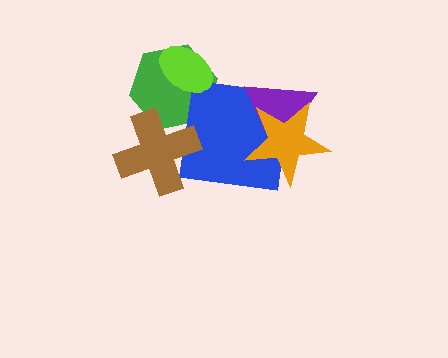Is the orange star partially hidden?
No, no other shape covers it.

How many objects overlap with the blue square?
4 objects overlap with the blue square.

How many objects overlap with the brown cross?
2 objects overlap with the brown cross.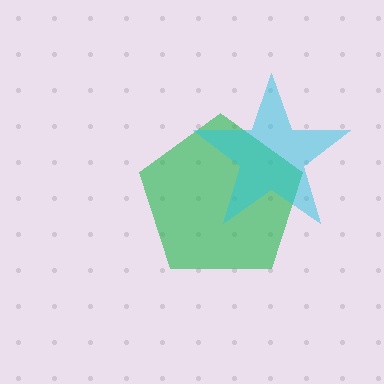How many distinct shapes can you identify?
There are 2 distinct shapes: a green pentagon, a cyan star.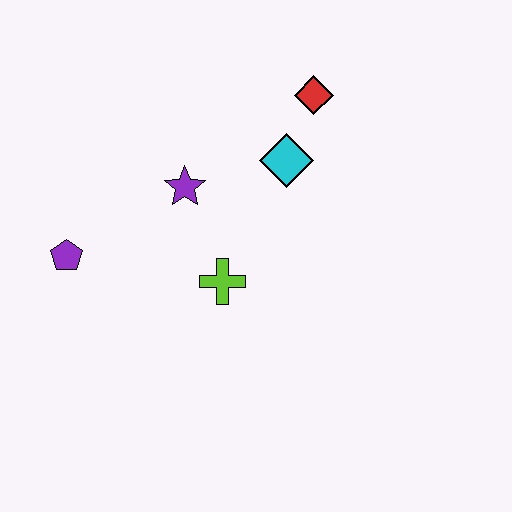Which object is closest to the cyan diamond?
The red diamond is closest to the cyan diamond.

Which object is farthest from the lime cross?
The red diamond is farthest from the lime cross.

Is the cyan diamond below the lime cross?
No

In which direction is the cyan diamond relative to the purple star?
The cyan diamond is to the right of the purple star.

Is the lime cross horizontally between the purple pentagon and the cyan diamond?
Yes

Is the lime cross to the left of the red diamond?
Yes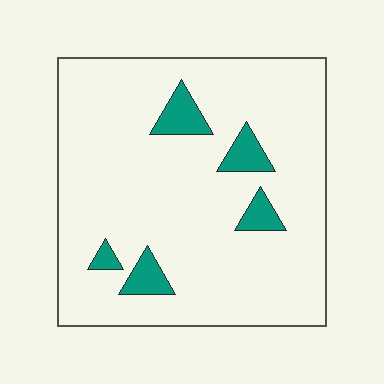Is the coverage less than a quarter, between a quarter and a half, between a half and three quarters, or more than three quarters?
Less than a quarter.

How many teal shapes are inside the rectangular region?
5.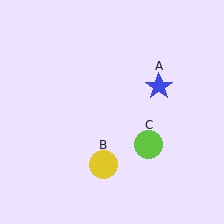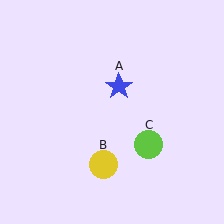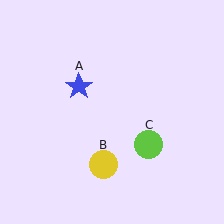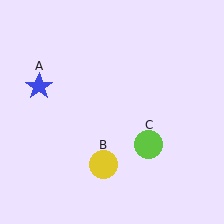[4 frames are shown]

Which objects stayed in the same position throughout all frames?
Yellow circle (object B) and lime circle (object C) remained stationary.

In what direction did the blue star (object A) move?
The blue star (object A) moved left.